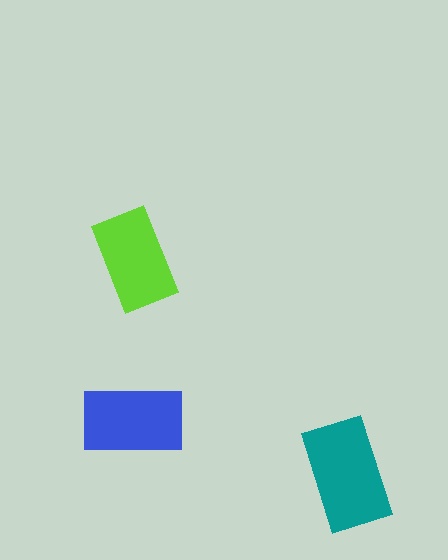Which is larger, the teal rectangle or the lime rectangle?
The teal one.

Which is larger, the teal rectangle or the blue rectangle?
The teal one.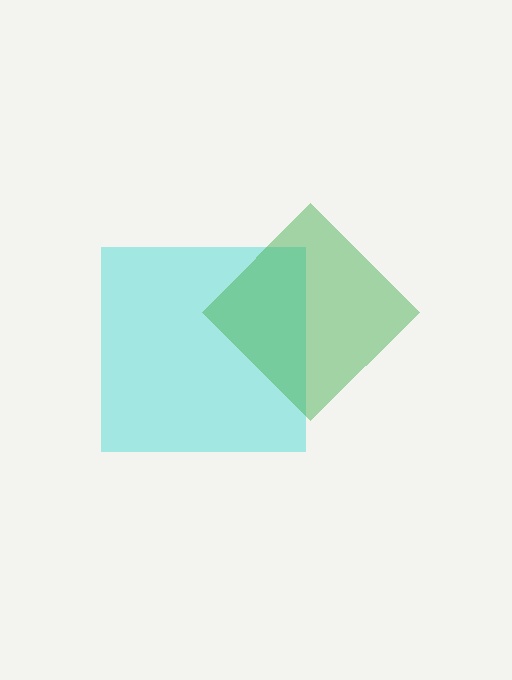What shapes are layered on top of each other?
The layered shapes are: a cyan square, a green diamond.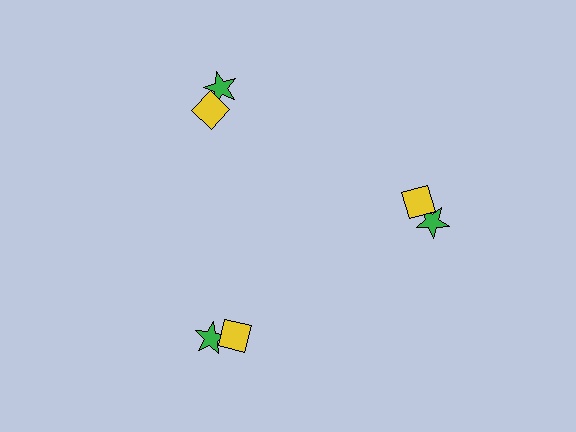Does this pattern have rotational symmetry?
Yes, this pattern has 3-fold rotational symmetry. It looks the same after rotating 120 degrees around the center.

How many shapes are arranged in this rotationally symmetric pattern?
There are 6 shapes, arranged in 3 groups of 2.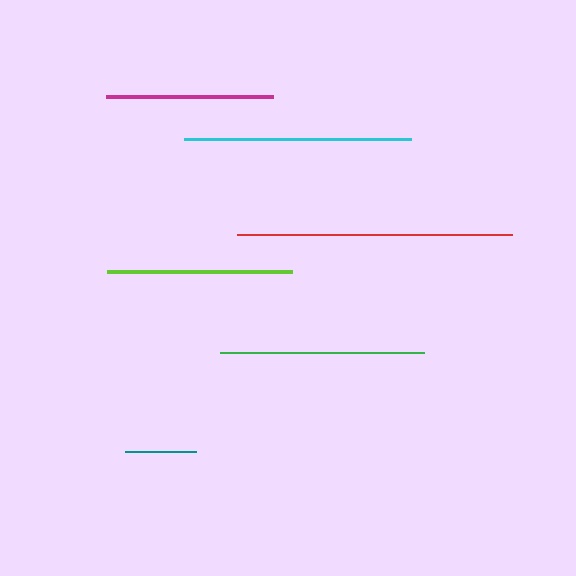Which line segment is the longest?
The red line is the longest at approximately 275 pixels.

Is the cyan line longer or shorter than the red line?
The red line is longer than the cyan line.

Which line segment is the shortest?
The teal line is the shortest at approximately 71 pixels.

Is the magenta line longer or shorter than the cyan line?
The cyan line is longer than the magenta line.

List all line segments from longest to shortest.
From longest to shortest: red, cyan, green, lime, magenta, teal.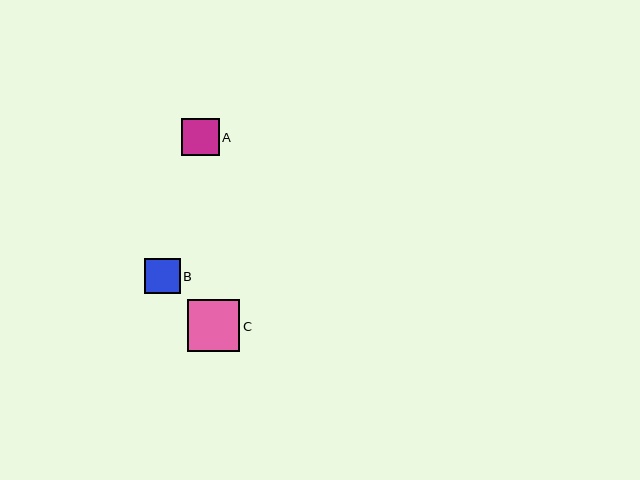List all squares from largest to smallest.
From largest to smallest: C, A, B.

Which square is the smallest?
Square B is the smallest with a size of approximately 36 pixels.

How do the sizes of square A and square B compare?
Square A and square B are approximately the same size.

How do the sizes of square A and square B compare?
Square A and square B are approximately the same size.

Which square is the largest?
Square C is the largest with a size of approximately 52 pixels.